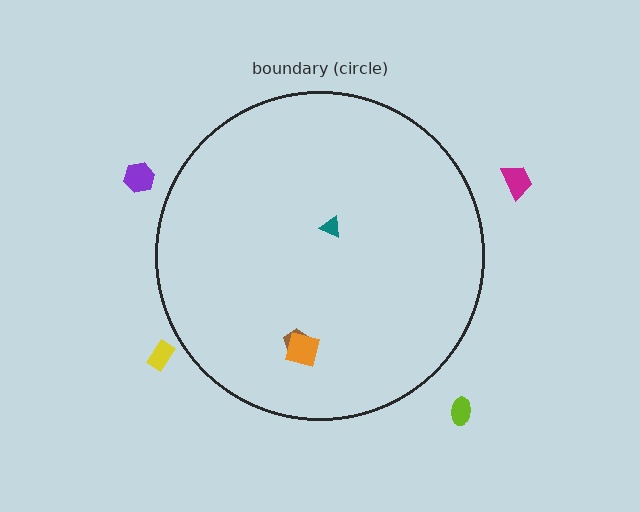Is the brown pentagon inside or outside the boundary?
Inside.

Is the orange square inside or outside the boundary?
Inside.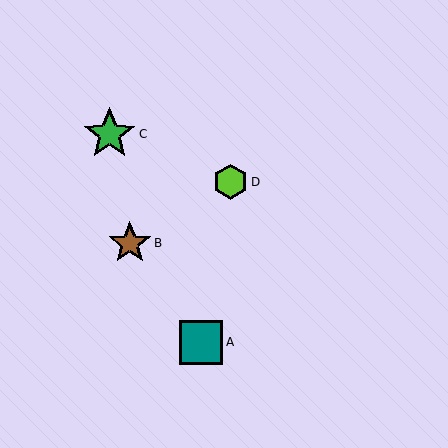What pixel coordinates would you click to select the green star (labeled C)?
Click at (109, 134) to select the green star C.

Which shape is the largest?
The green star (labeled C) is the largest.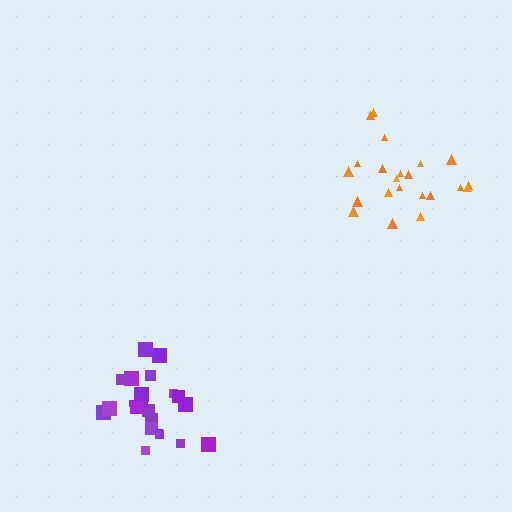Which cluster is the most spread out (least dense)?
Orange.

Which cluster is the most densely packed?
Purple.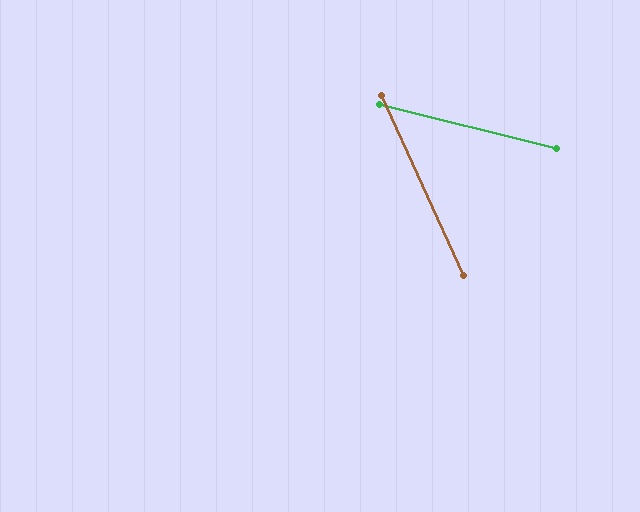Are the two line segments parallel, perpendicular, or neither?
Neither parallel nor perpendicular — they differ by about 52°.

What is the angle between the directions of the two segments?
Approximately 52 degrees.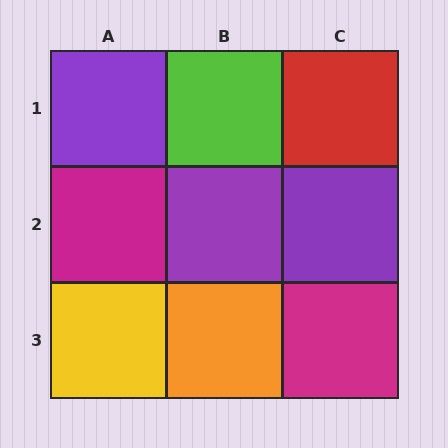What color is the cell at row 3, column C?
Magenta.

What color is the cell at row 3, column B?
Orange.